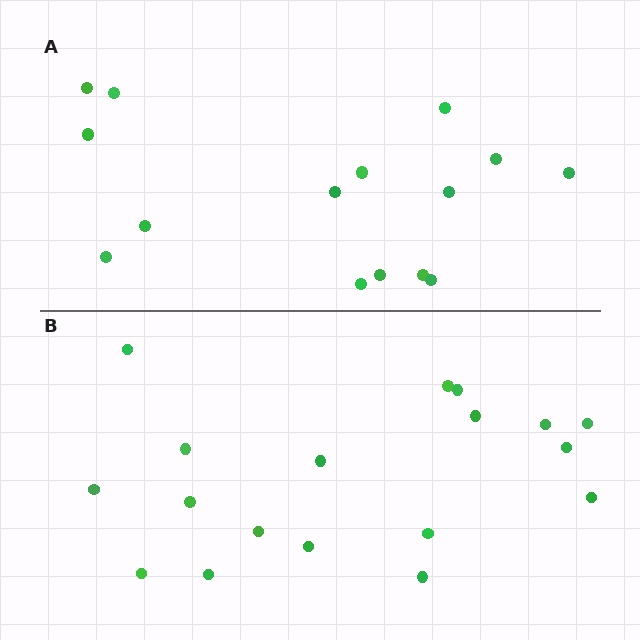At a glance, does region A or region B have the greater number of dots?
Region B (the bottom region) has more dots.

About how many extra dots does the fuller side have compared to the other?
Region B has just a few more — roughly 2 or 3 more dots than region A.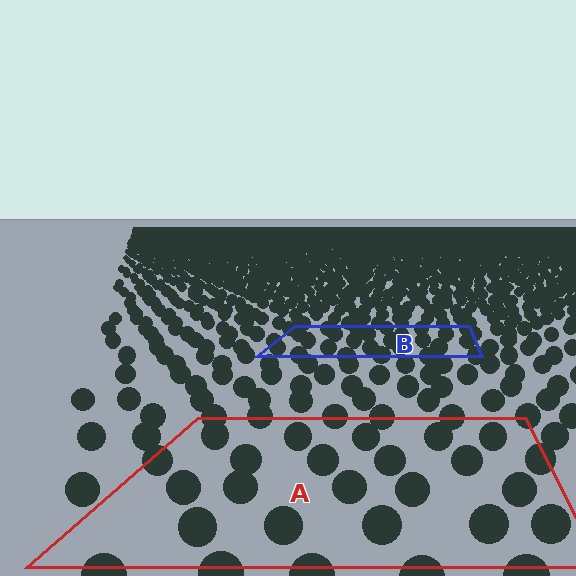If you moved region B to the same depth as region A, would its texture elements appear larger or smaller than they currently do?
They would appear larger. At a closer depth, the same texture elements are projected at a bigger on-screen size.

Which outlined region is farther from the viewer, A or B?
Region B is farther from the viewer — the texture elements inside it appear smaller and more densely packed.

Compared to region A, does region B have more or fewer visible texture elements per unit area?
Region B has more texture elements per unit area — they are packed more densely because it is farther away.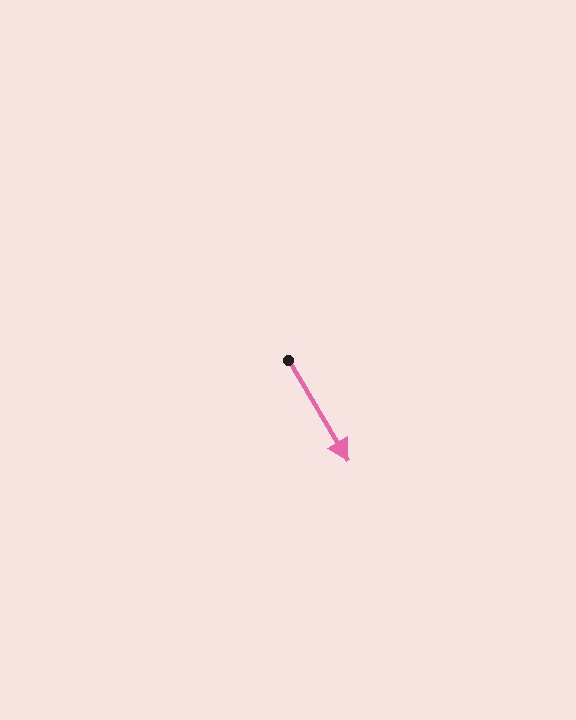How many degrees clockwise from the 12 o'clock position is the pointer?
Approximately 149 degrees.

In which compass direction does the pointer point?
Southeast.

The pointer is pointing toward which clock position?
Roughly 5 o'clock.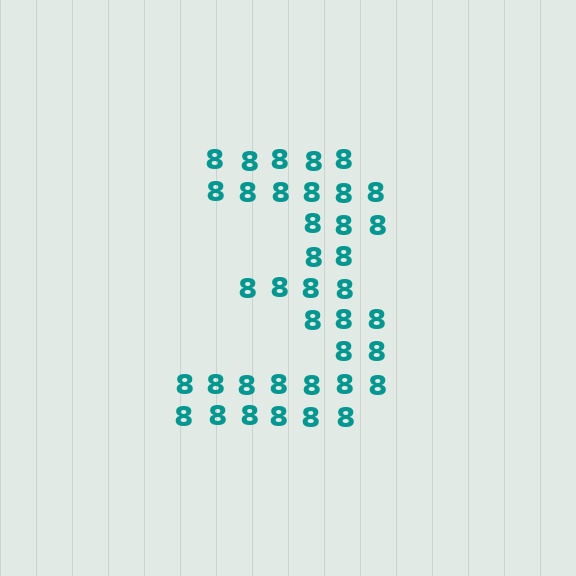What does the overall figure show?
The overall figure shows the digit 3.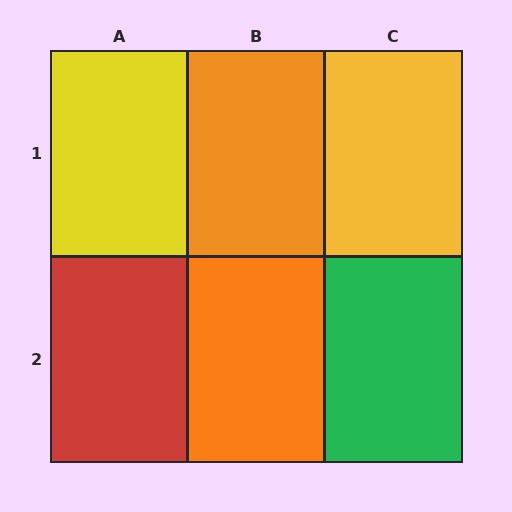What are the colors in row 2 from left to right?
Red, orange, green.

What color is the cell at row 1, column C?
Yellow.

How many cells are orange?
2 cells are orange.